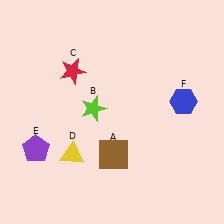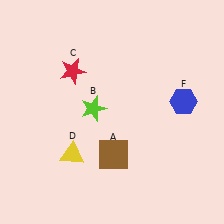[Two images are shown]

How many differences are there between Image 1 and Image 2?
There is 1 difference between the two images.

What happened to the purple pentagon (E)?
The purple pentagon (E) was removed in Image 2. It was in the bottom-left area of Image 1.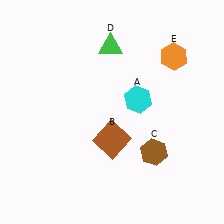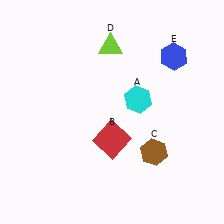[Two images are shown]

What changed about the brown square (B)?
In Image 1, B is brown. In Image 2, it changed to red.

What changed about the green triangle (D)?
In Image 1, D is green. In Image 2, it changed to lime.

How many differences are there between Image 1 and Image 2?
There are 3 differences between the two images.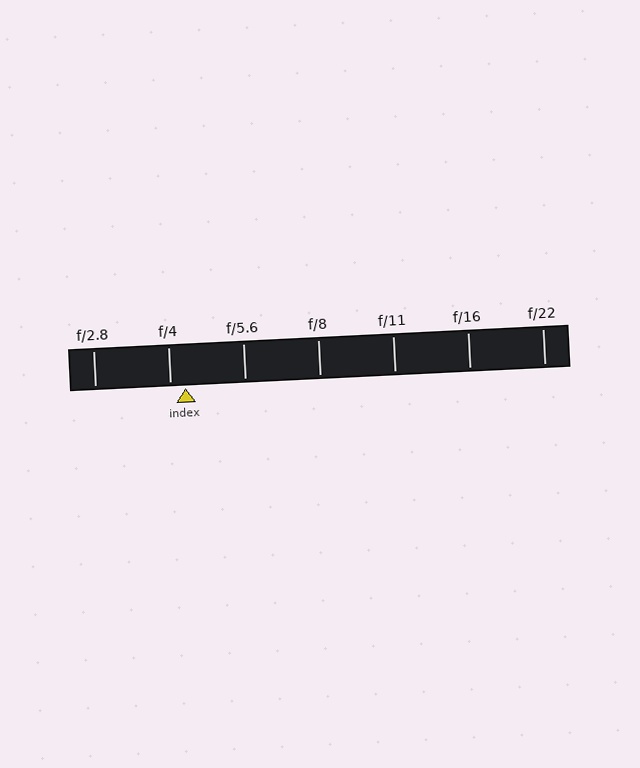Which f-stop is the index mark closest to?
The index mark is closest to f/4.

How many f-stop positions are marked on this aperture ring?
There are 7 f-stop positions marked.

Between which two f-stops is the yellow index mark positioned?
The index mark is between f/4 and f/5.6.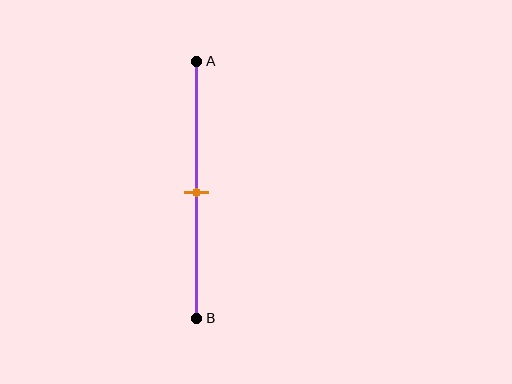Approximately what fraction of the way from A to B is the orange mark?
The orange mark is approximately 50% of the way from A to B.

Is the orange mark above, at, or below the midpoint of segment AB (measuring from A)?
The orange mark is approximately at the midpoint of segment AB.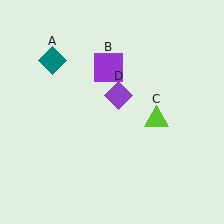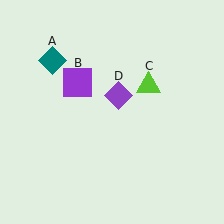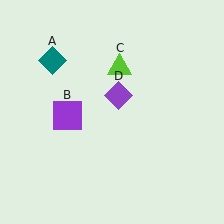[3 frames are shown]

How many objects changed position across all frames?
2 objects changed position: purple square (object B), lime triangle (object C).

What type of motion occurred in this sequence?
The purple square (object B), lime triangle (object C) rotated counterclockwise around the center of the scene.